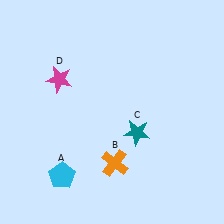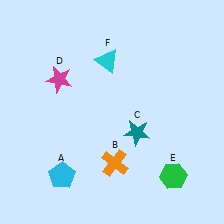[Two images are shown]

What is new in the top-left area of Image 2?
A cyan triangle (F) was added in the top-left area of Image 2.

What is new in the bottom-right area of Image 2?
A green hexagon (E) was added in the bottom-right area of Image 2.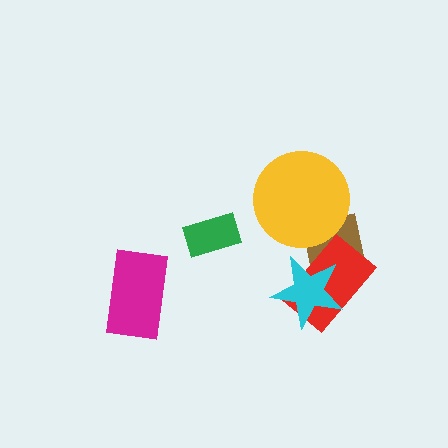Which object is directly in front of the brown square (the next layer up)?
The red rectangle is directly in front of the brown square.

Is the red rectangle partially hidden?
Yes, it is partially covered by another shape.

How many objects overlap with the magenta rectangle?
0 objects overlap with the magenta rectangle.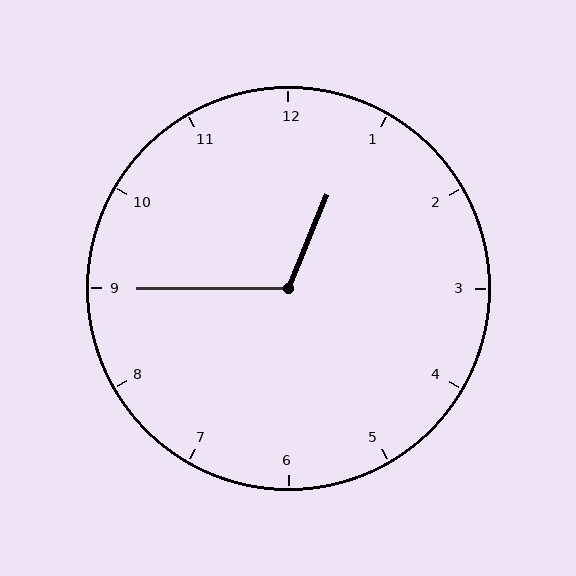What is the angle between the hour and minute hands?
Approximately 112 degrees.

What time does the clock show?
12:45.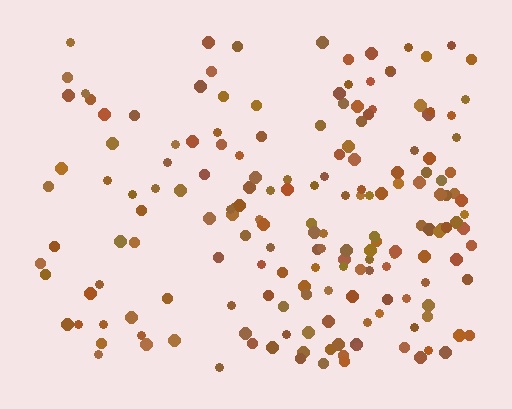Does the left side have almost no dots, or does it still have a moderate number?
Still a moderate number, just noticeably fewer than the right.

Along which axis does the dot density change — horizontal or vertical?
Horizontal.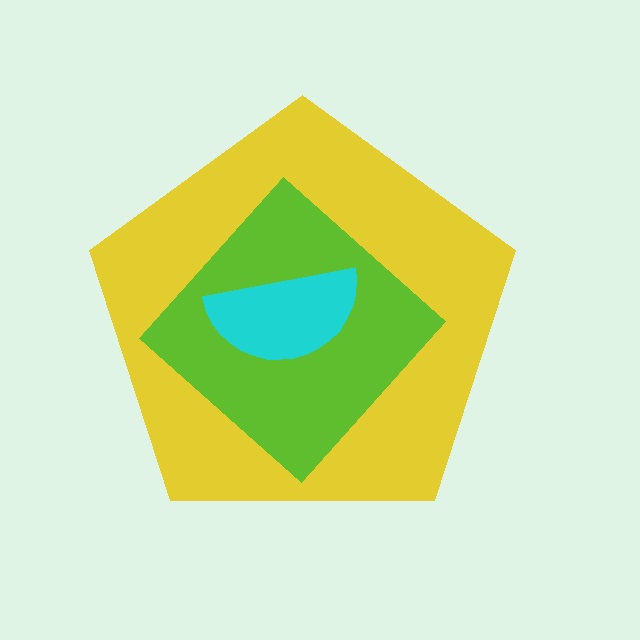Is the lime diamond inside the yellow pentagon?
Yes.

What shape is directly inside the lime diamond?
The cyan semicircle.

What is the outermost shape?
The yellow pentagon.